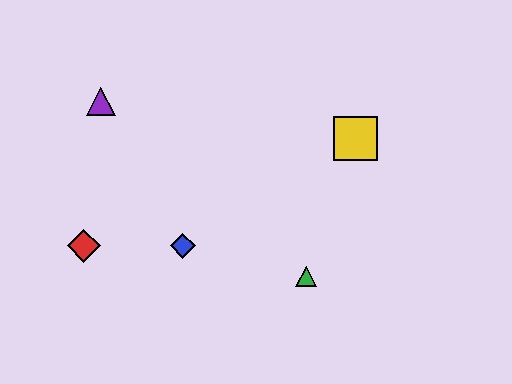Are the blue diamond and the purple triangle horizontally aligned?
No, the blue diamond is at y≈246 and the purple triangle is at y≈102.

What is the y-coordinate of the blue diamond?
The blue diamond is at y≈246.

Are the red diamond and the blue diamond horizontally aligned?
Yes, both are at y≈246.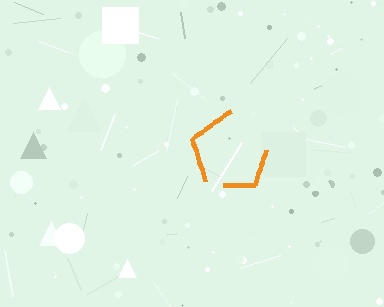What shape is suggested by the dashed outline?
The dashed outline suggests a pentagon.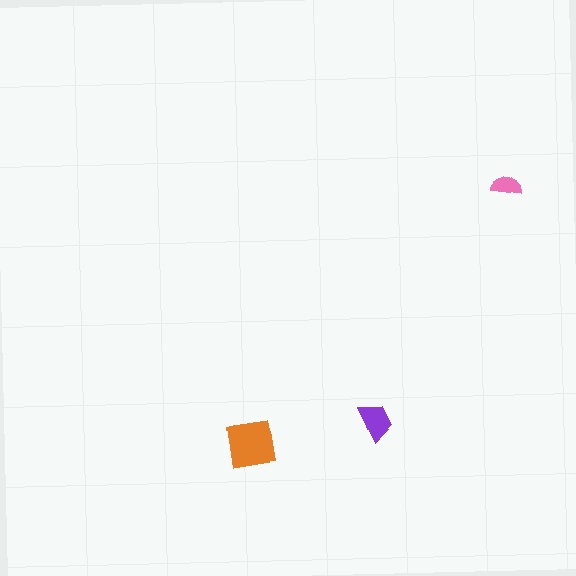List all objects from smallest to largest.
The pink semicircle, the purple trapezoid, the orange square.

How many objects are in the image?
There are 3 objects in the image.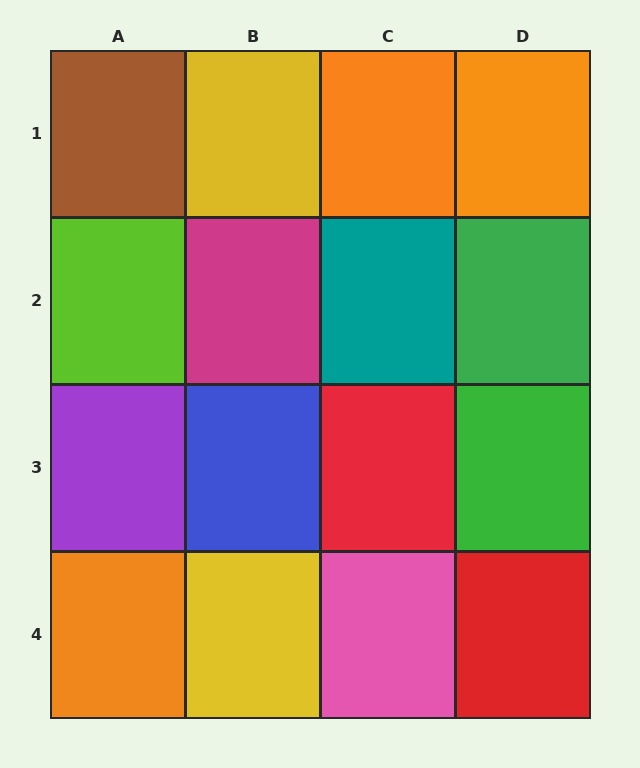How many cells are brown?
1 cell is brown.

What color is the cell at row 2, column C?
Teal.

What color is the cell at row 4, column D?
Red.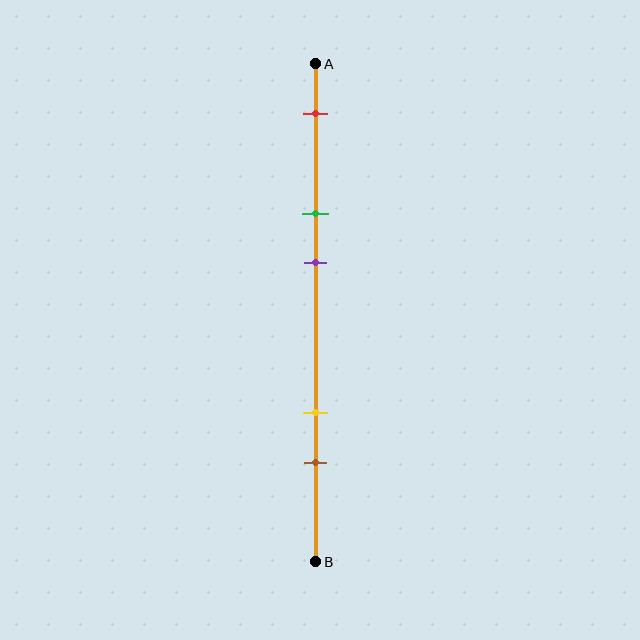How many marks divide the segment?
There are 5 marks dividing the segment.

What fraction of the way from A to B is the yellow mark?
The yellow mark is approximately 70% (0.7) of the way from A to B.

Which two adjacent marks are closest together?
The green and purple marks are the closest adjacent pair.